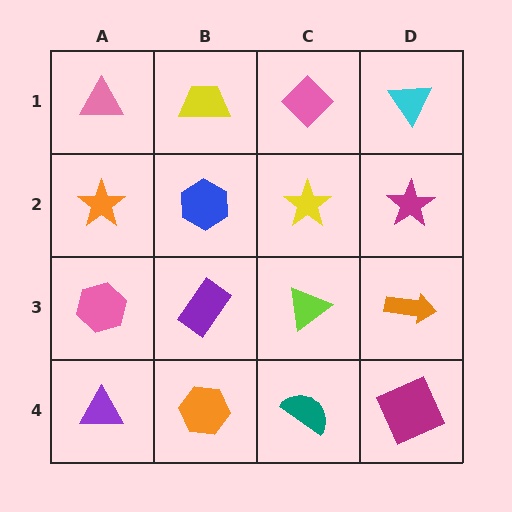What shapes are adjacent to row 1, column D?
A magenta star (row 2, column D), a pink diamond (row 1, column C).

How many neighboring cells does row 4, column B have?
3.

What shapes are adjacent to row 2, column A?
A pink triangle (row 1, column A), a pink hexagon (row 3, column A), a blue hexagon (row 2, column B).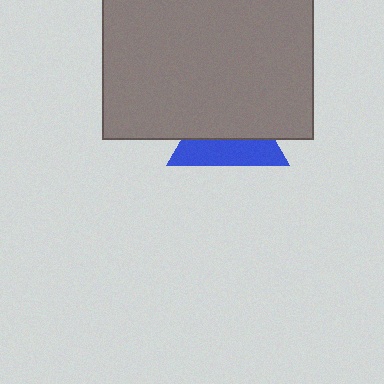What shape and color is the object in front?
The object in front is a gray rectangle.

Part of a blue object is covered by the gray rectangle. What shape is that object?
It is a triangle.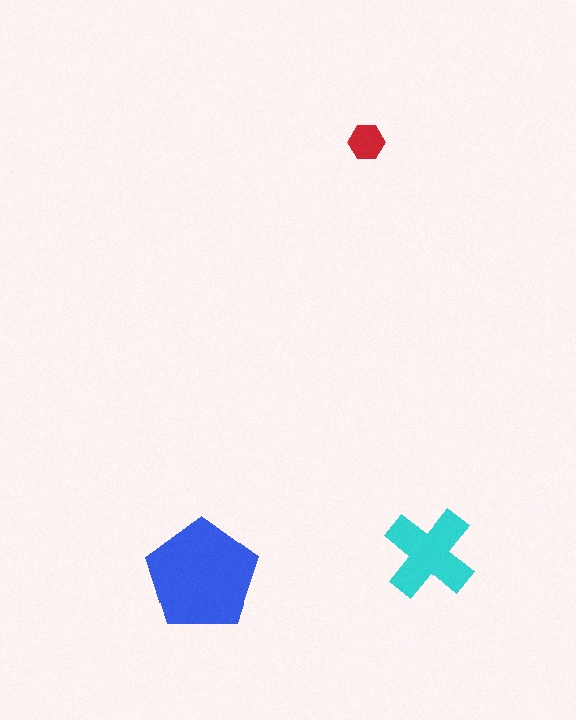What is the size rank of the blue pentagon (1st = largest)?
1st.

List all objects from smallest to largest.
The red hexagon, the cyan cross, the blue pentagon.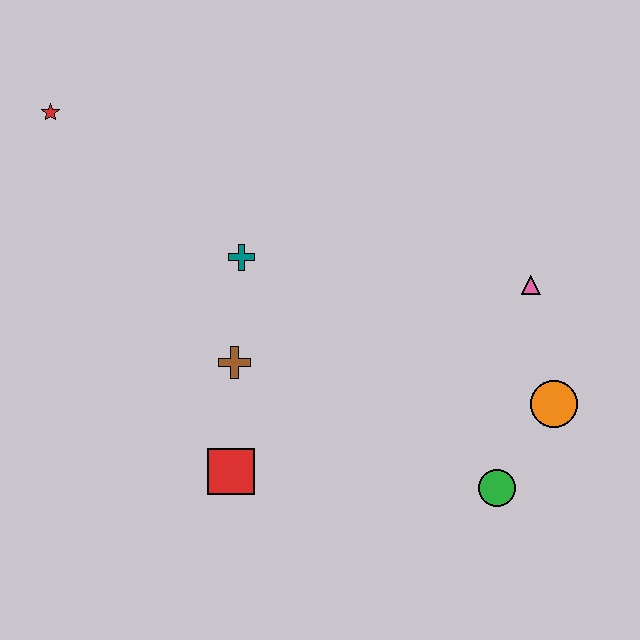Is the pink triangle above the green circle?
Yes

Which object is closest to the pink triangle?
The orange circle is closest to the pink triangle.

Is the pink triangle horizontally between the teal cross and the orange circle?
Yes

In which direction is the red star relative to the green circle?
The red star is to the left of the green circle.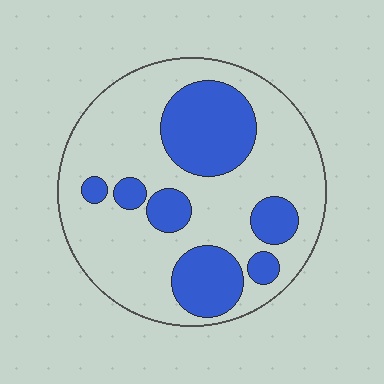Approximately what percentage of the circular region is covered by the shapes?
Approximately 30%.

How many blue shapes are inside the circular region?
7.